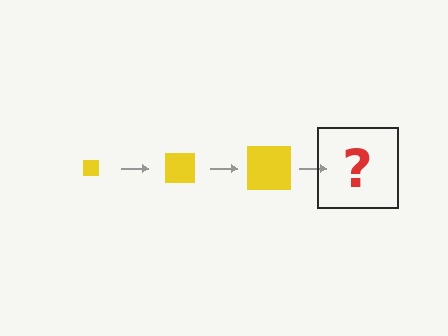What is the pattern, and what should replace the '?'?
The pattern is that the square gets progressively larger each step. The '?' should be a yellow square, larger than the previous one.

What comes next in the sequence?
The next element should be a yellow square, larger than the previous one.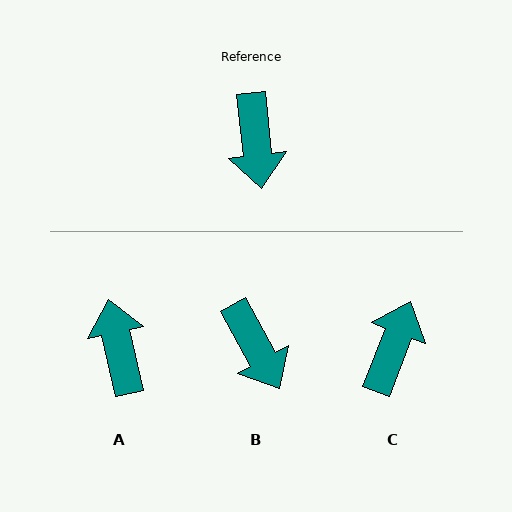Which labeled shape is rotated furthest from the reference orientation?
A, about 173 degrees away.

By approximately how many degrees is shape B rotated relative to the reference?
Approximately 23 degrees counter-clockwise.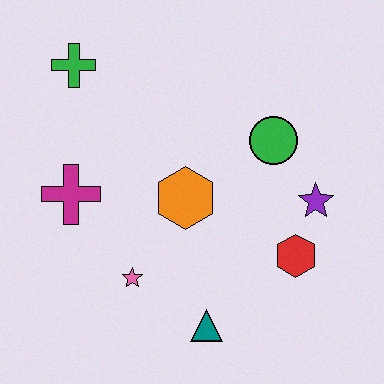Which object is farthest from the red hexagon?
The green cross is farthest from the red hexagon.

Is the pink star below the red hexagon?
Yes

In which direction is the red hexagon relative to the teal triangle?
The red hexagon is to the right of the teal triangle.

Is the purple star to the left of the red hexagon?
No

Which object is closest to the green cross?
The magenta cross is closest to the green cross.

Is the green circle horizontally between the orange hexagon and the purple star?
Yes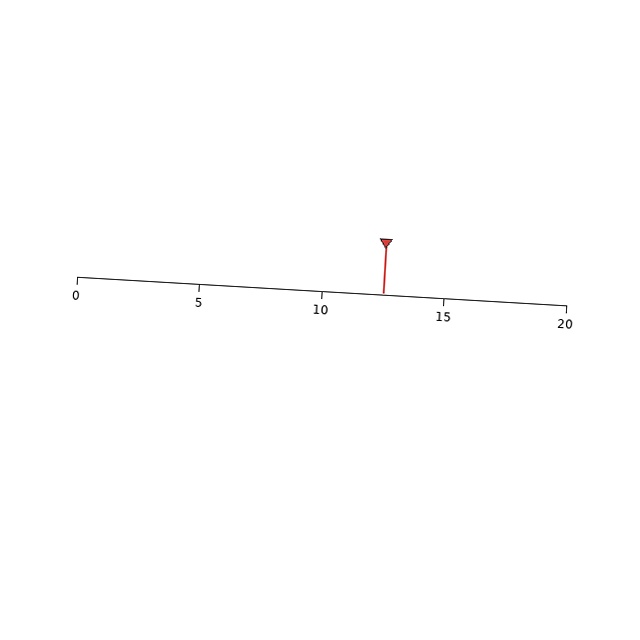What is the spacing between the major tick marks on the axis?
The major ticks are spaced 5 apart.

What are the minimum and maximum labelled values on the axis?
The axis runs from 0 to 20.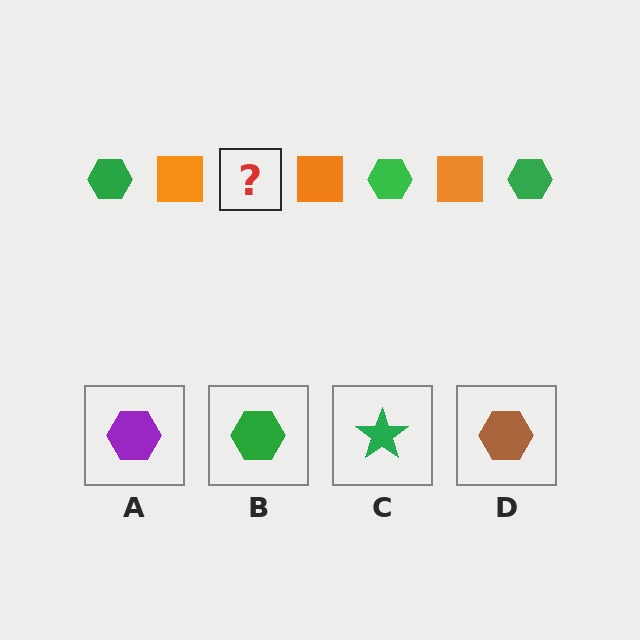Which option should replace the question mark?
Option B.